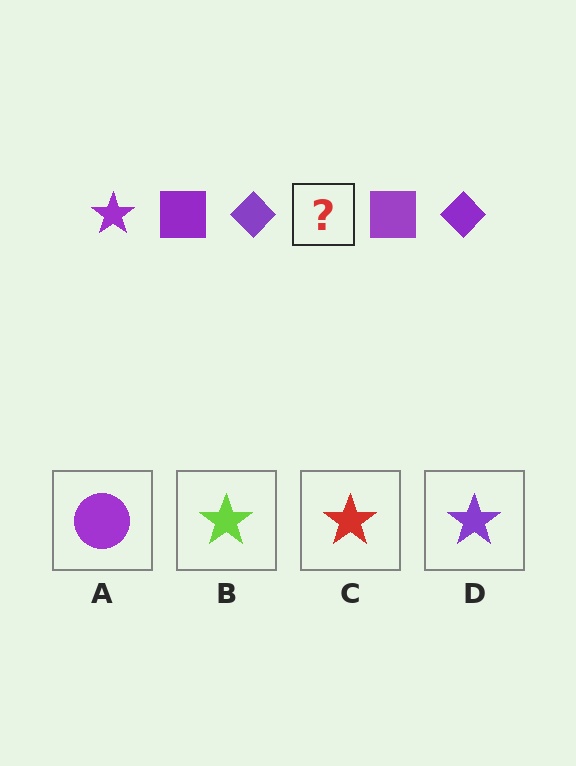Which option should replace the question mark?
Option D.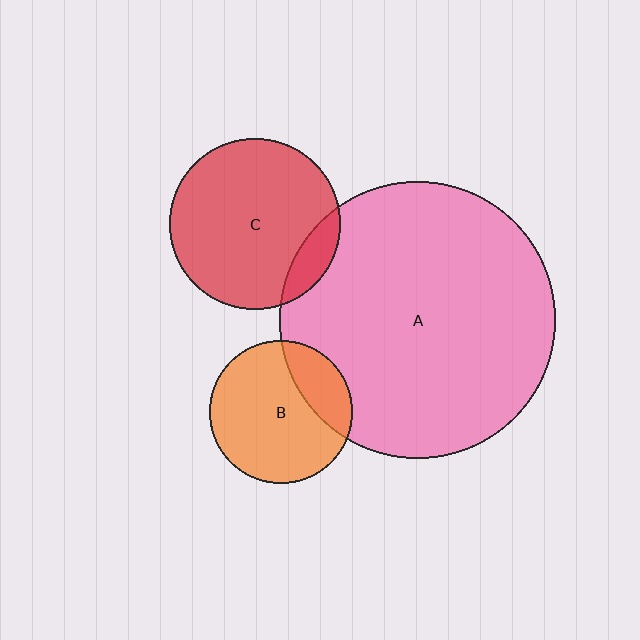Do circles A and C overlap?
Yes.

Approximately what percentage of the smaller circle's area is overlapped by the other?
Approximately 10%.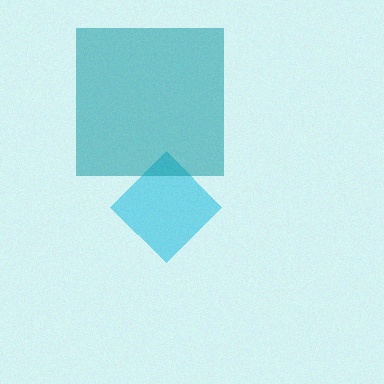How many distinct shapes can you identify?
There are 2 distinct shapes: a cyan diamond, a teal square.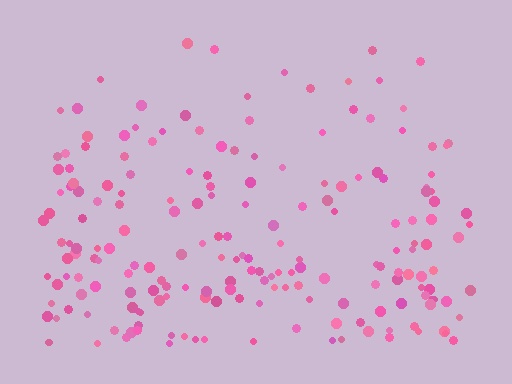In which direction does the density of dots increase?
From top to bottom, with the bottom side densest.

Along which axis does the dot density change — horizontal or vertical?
Vertical.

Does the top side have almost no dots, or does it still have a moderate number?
Still a moderate number, just noticeably fewer than the bottom.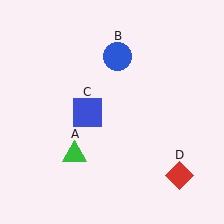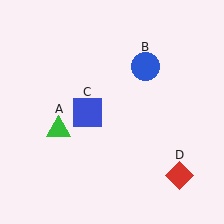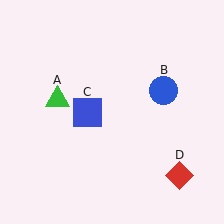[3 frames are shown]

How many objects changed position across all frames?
2 objects changed position: green triangle (object A), blue circle (object B).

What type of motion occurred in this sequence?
The green triangle (object A), blue circle (object B) rotated clockwise around the center of the scene.